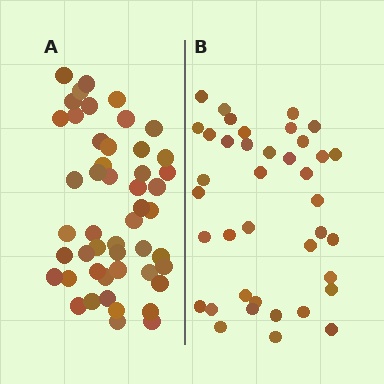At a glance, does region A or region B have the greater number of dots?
Region A (the left region) has more dots.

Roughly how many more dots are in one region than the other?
Region A has roughly 10 or so more dots than region B.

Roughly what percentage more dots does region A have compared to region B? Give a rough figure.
About 25% more.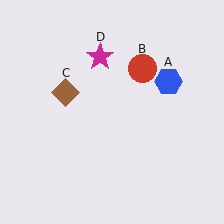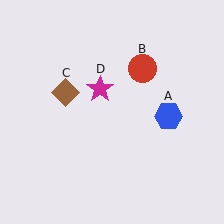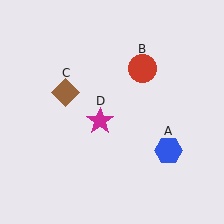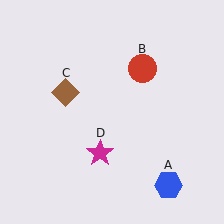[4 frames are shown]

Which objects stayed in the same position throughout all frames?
Red circle (object B) and brown diamond (object C) remained stationary.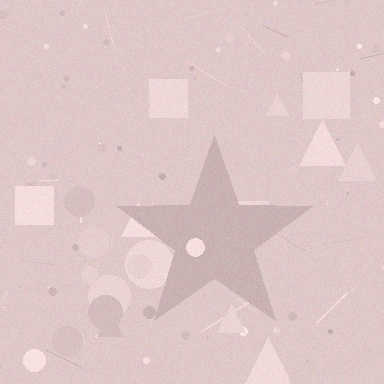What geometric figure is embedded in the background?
A star is embedded in the background.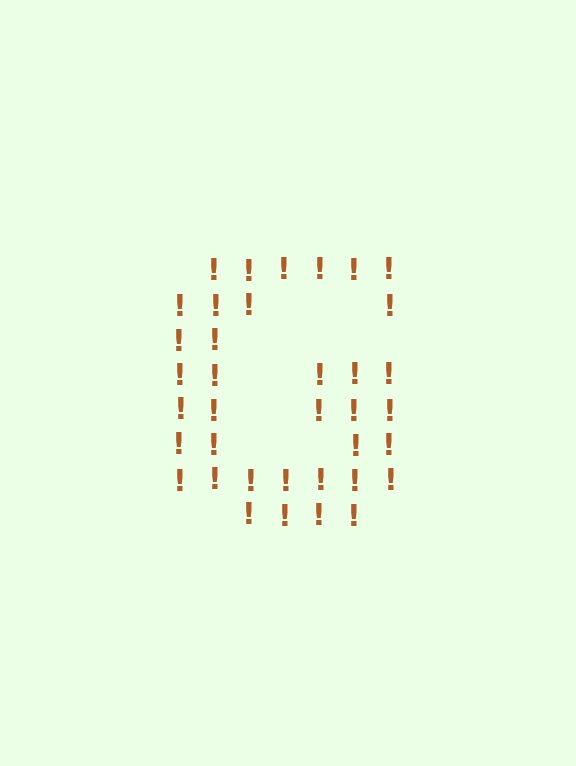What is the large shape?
The large shape is the letter G.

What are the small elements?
The small elements are exclamation marks.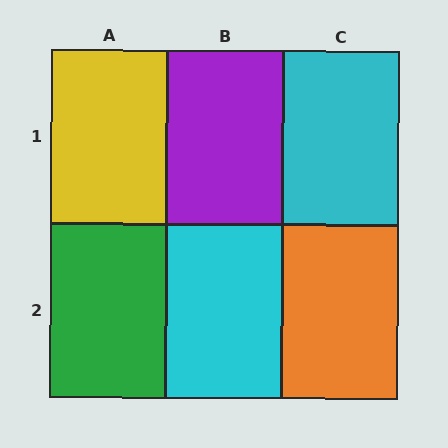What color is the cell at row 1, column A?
Yellow.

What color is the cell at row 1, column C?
Cyan.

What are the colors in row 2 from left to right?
Green, cyan, orange.